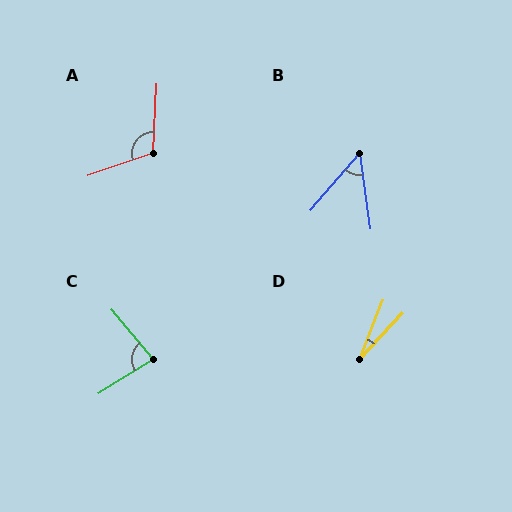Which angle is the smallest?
D, at approximately 21 degrees.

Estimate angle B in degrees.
Approximately 49 degrees.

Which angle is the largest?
A, at approximately 111 degrees.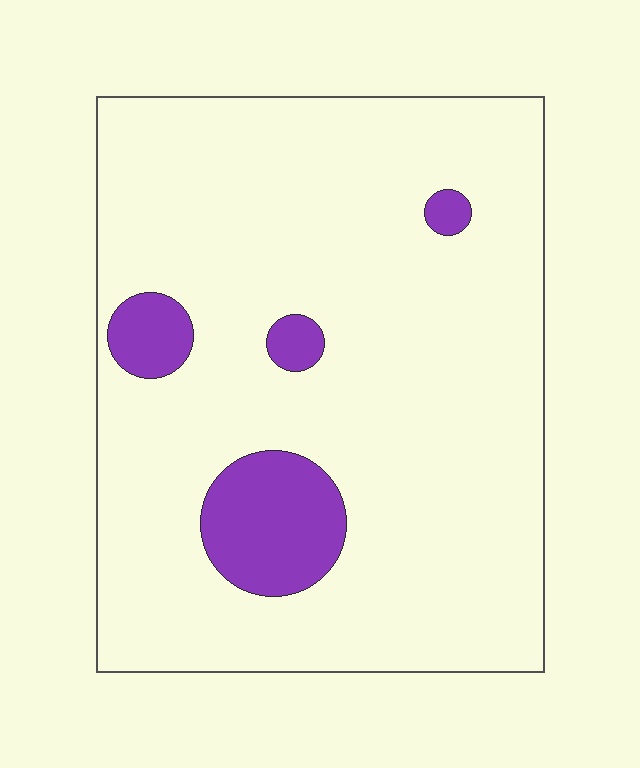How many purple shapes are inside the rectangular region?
4.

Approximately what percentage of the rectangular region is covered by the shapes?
Approximately 10%.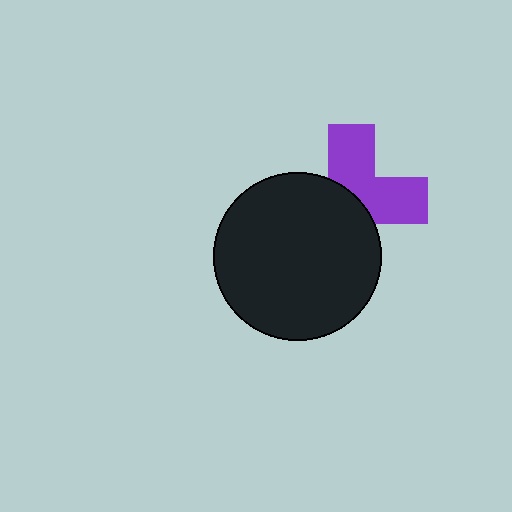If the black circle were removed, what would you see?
You would see the complete purple cross.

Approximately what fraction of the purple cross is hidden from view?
Roughly 52% of the purple cross is hidden behind the black circle.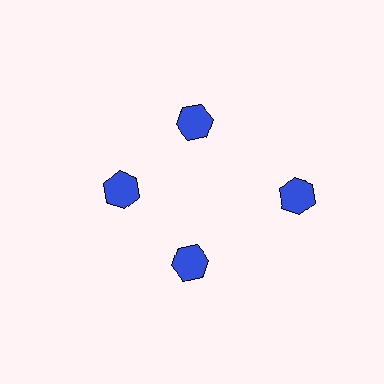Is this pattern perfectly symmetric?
No. The 4 blue hexagons are arranged in a ring, but one element near the 3 o'clock position is pushed outward from the center, breaking the 4-fold rotational symmetry.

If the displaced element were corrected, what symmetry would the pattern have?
It would have 4-fold rotational symmetry — the pattern would map onto itself every 90 degrees.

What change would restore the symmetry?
The symmetry would be restored by moving it inward, back onto the ring so that all 4 hexagons sit at equal angles and equal distance from the center.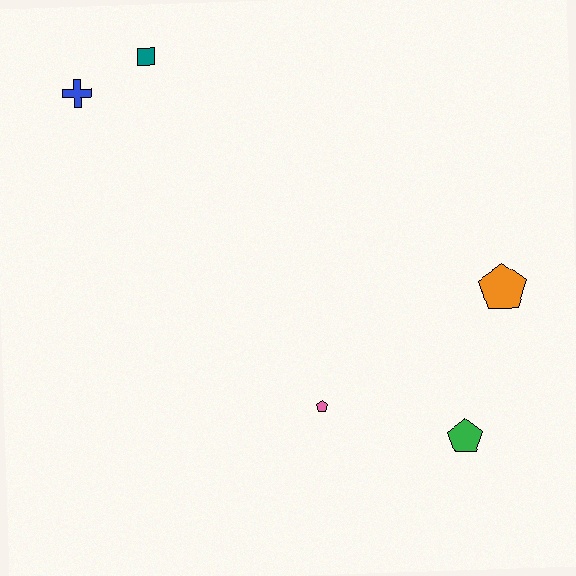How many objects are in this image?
There are 5 objects.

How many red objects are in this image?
There are no red objects.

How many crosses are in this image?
There is 1 cross.